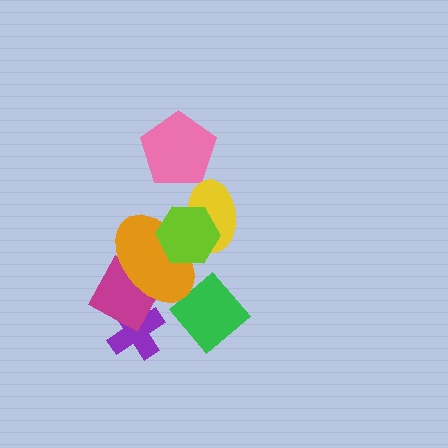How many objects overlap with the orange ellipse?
4 objects overlap with the orange ellipse.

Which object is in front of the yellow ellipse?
The lime hexagon is in front of the yellow ellipse.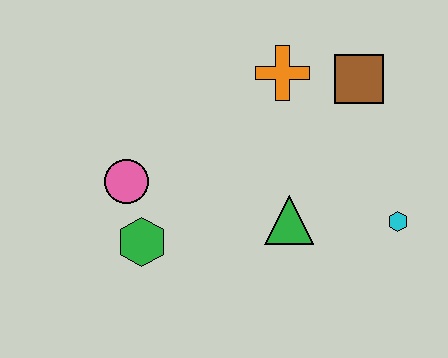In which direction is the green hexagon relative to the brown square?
The green hexagon is to the left of the brown square.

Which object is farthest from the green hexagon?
The brown square is farthest from the green hexagon.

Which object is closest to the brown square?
The orange cross is closest to the brown square.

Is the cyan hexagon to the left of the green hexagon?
No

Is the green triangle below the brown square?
Yes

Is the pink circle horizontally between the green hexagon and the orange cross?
No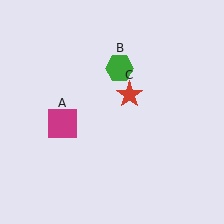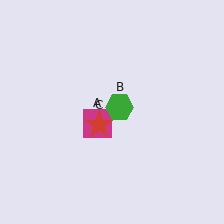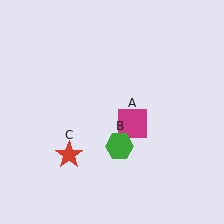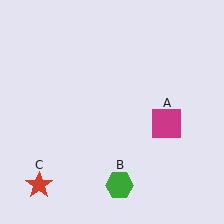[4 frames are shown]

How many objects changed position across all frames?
3 objects changed position: magenta square (object A), green hexagon (object B), red star (object C).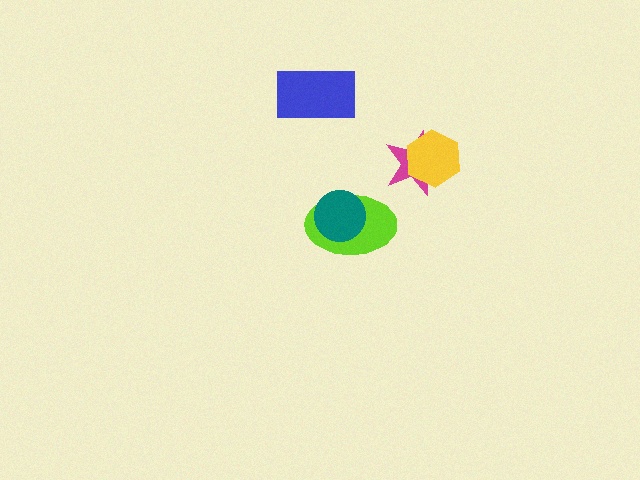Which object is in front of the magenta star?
The yellow hexagon is in front of the magenta star.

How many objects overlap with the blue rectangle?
0 objects overlap with the blue rectangle.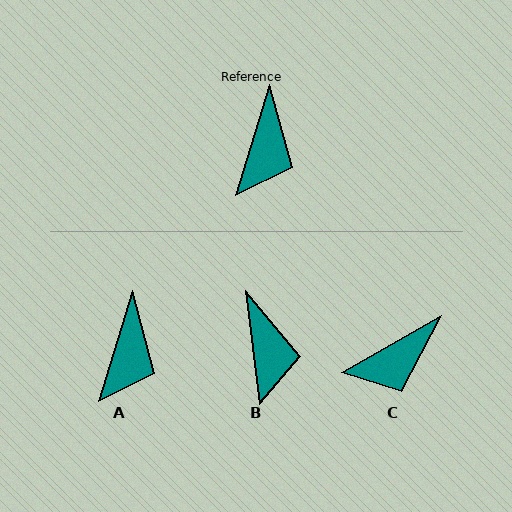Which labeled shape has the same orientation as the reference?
A.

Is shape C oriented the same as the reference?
No, it is off by about 43 degrees.